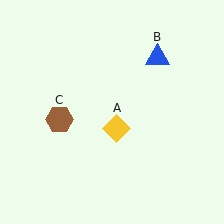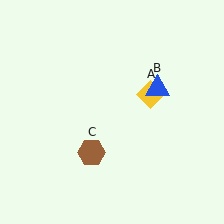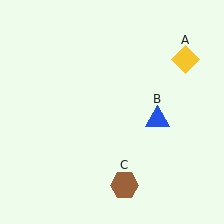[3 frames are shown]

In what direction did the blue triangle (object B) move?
The blue triangle (object B) moved down.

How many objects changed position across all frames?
3 objects changed position: yellow diamond (object A), blue triangle (object B), brown hexagon (object C).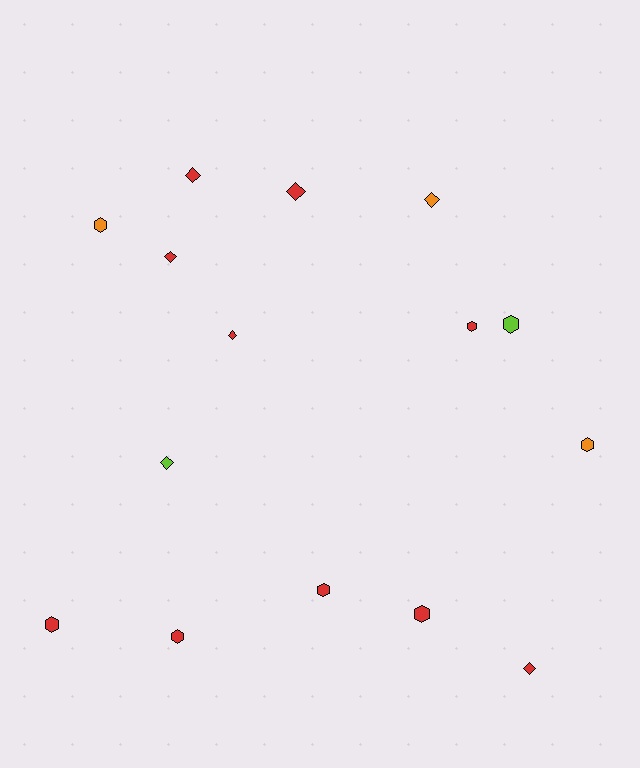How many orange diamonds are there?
There is 1 orange diamond.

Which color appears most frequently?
Red, with 10 objects.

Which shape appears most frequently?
Hexagon, with 8 objects.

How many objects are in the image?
There are 15 objects.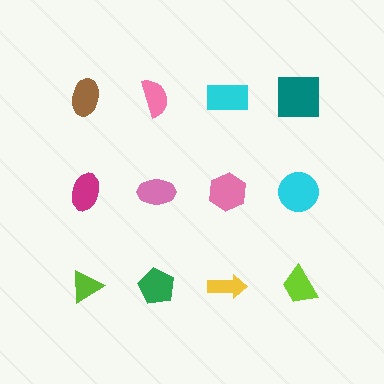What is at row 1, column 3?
A cyan rectangle.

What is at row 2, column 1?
A magenta ellipse.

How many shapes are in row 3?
4 shapes.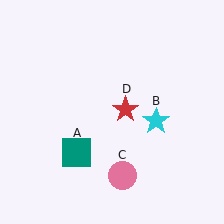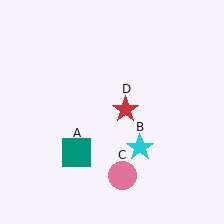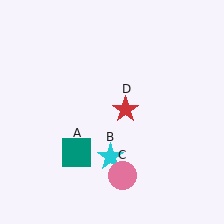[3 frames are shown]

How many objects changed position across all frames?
1 object changed position: cyan star (object B).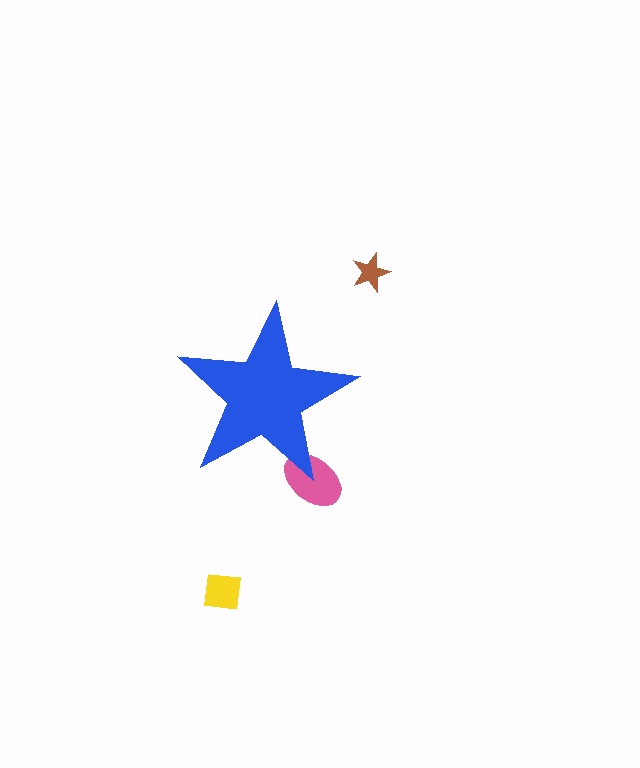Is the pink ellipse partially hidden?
Yes, the pink ellipse is partially hidden behind the blue star.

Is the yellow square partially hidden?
No, the yellow square is fully visible.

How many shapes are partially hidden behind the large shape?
1 shape is partially hidden.